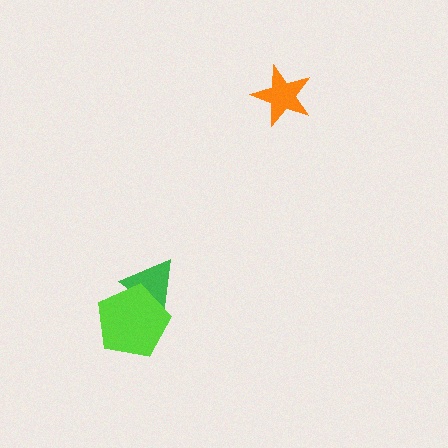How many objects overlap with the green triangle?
1 object overlaps with the green triangle.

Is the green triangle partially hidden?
Yes, it is partially covered by another shape.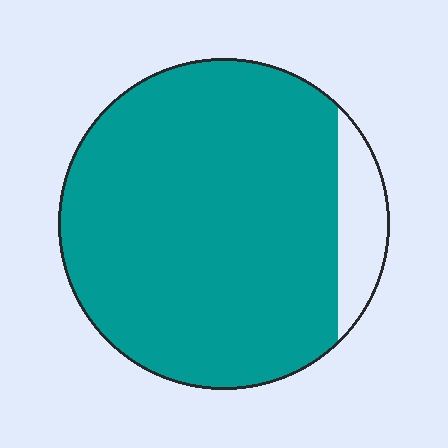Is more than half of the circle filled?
Yes.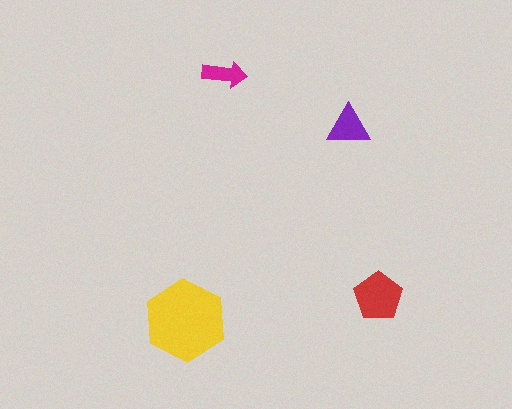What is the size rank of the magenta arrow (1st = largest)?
4th.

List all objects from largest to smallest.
The yellow hexagon, the red pentagon, the purple triangle, the magenta arrow.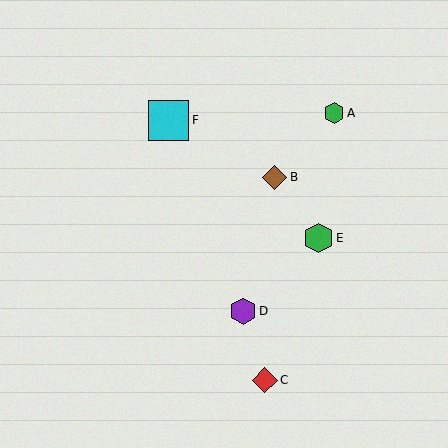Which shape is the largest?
The cyan square (labeled F) is the largest.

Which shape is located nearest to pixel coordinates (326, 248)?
The green hexagon (labeled E) at (318, 238) is nearest to that location.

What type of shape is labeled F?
Shape F is a cyan square.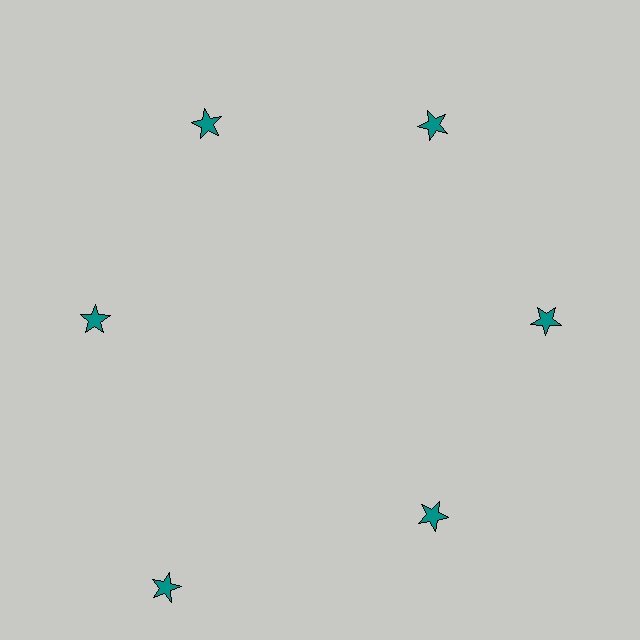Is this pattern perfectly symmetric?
No. The 6 teal stars are arranged in a ring, but one element near the 7 o'clock position is pushed outward from the center, breaking the 6-fold rotational symmetry.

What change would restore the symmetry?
The symmetry would be restored by moving it inward, back onto the ring so that all 6 stars sit at equal angles and equal distance from the center.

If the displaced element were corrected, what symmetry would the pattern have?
It would have 6-fold rotational symmetry — the pattern would map onto itself every 60 degrees.